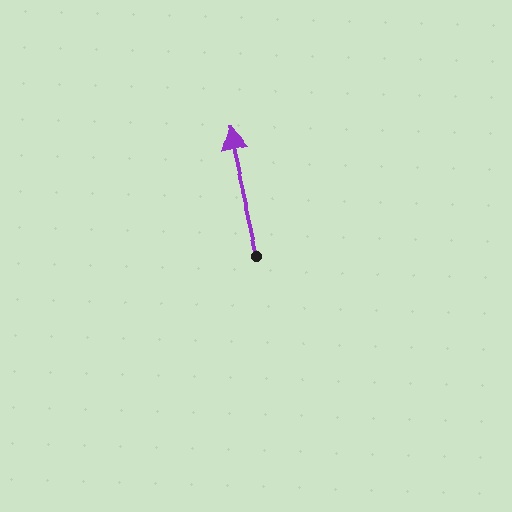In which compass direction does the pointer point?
North.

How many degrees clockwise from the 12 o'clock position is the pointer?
Approximately 347 degrees.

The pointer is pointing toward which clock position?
Roughly 12 o'clock.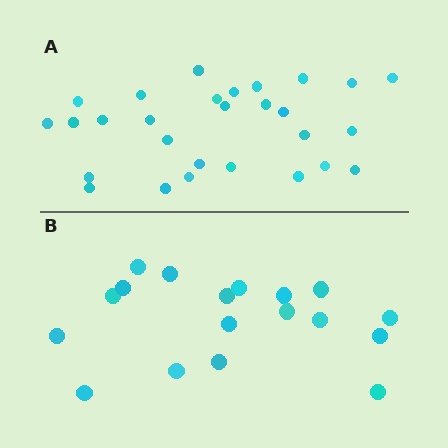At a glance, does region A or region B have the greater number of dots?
Region A (the top region) has more dots.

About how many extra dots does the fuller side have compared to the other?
Region A has roughly 10 or so more dots than region B.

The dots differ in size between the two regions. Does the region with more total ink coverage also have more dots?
No. Region B has more total ink coverage because its dots are larger, but region A actually contains more individual dots. Total area can be misleading — the number of items is what matters here.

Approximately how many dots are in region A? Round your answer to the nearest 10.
About 30 dots. (The exact count is 28, which rounds to 30.)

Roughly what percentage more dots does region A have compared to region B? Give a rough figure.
About 55% more.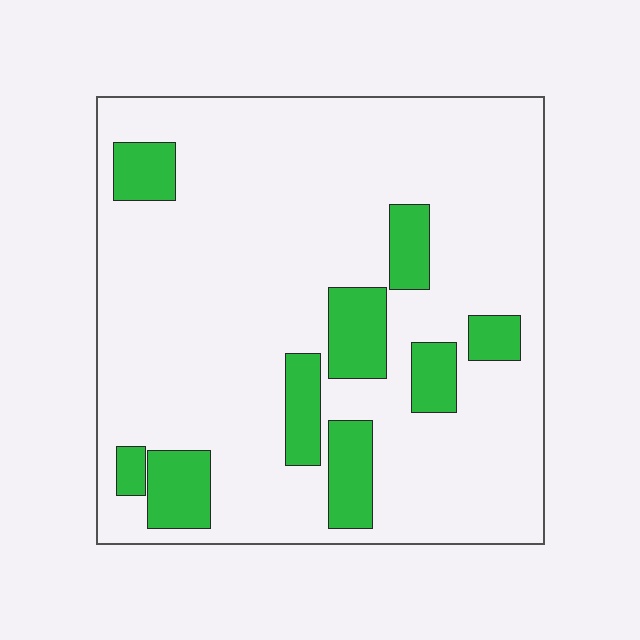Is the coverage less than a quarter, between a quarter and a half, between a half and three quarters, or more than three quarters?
Less than a quarter.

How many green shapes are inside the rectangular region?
9.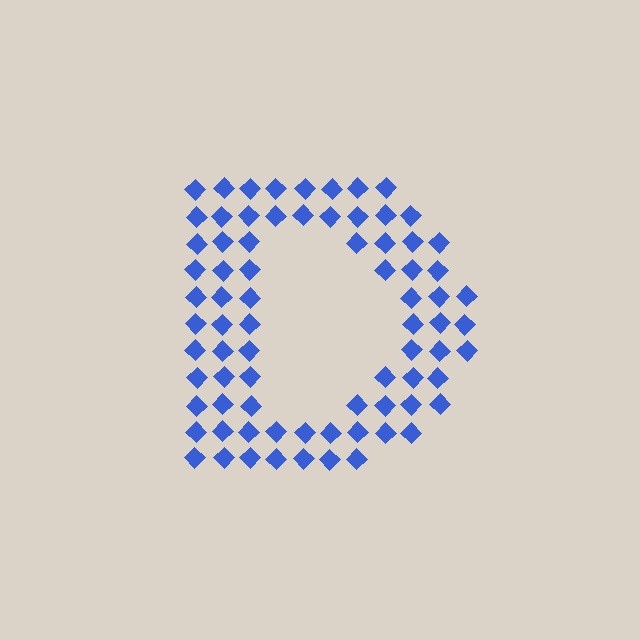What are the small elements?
The small elements are diamonds.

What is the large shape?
The large shape is the letter D.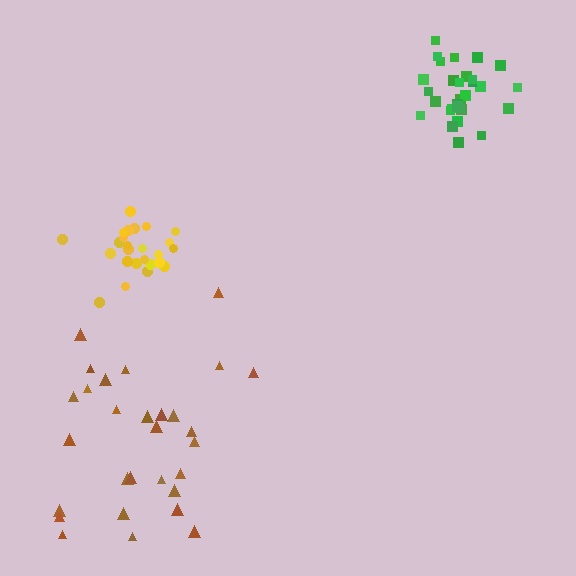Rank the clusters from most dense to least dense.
green, yellow, brown.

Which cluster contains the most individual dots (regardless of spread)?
Green (30).